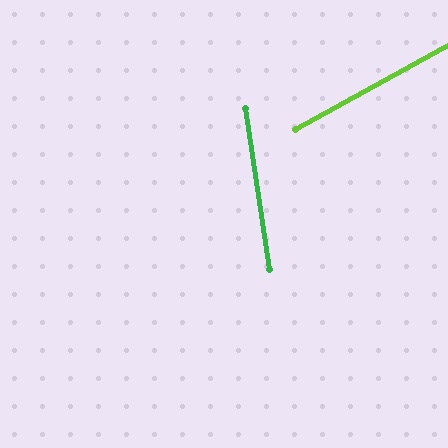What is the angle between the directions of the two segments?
Approximately 69 degrees.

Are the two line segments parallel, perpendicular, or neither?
Neither parallel nor perpendicular — they differ by about 69°.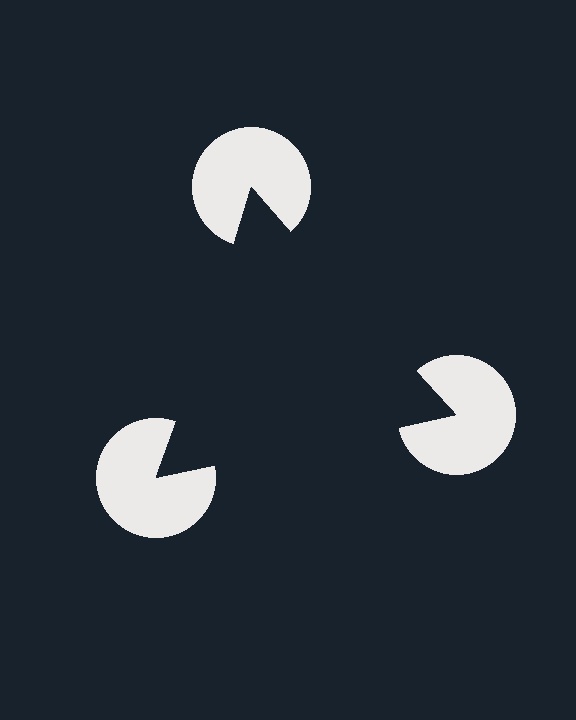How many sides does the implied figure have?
3 sides.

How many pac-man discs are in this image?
There are 3 — one at each vertex of the illusory triangle.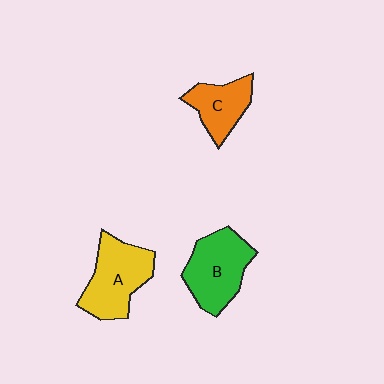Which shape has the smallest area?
Shape C (orange).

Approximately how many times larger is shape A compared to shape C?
Approximately 1.5 times.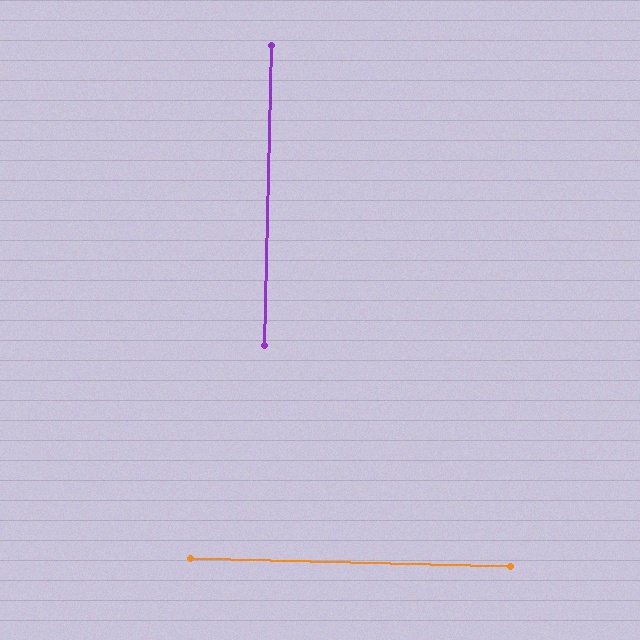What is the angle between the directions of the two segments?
Approximately 90 degrees.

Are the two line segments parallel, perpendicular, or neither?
Perpendicular — they meet at approximately 90°.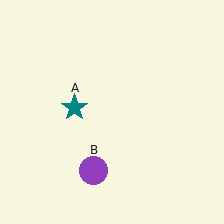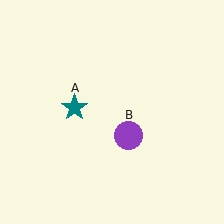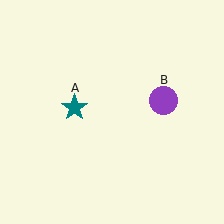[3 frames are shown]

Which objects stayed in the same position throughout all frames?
Teal star (object A) remained stationary.